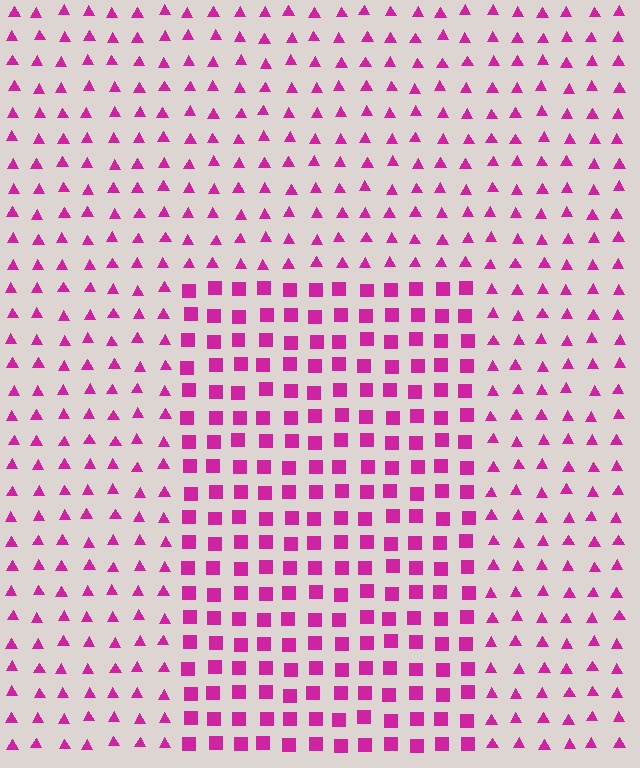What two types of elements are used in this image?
The image uses squares inside the rectangle region and triangles outside it.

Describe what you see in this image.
The image is filled with small magenta elements arranged in a uniform grid. A rectangle-shaped region contains squares, while the surrounding area contains triangles. The boundary is defined purely by the change in element shape.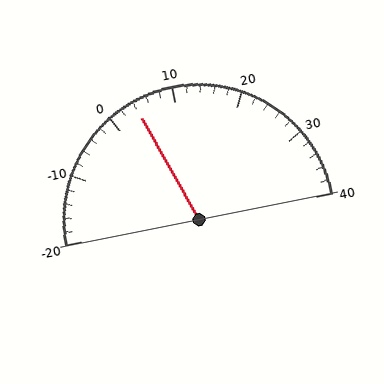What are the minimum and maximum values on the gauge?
The gauge ranges from -20 to 40.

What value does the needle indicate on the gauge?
The needle indicates approximately 4.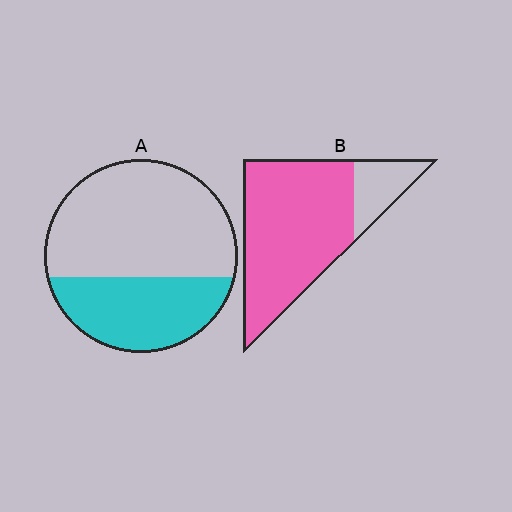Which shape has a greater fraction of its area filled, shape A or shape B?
Shape B.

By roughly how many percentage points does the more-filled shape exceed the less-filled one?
By roughly 45 percentage points (B over A).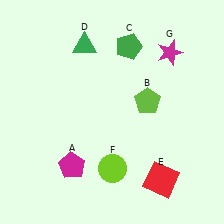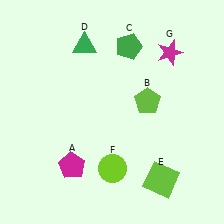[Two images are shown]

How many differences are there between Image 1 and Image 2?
There is 1 difference between the two images.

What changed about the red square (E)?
In Image 1, E is red. In Image 2, it changed to lime.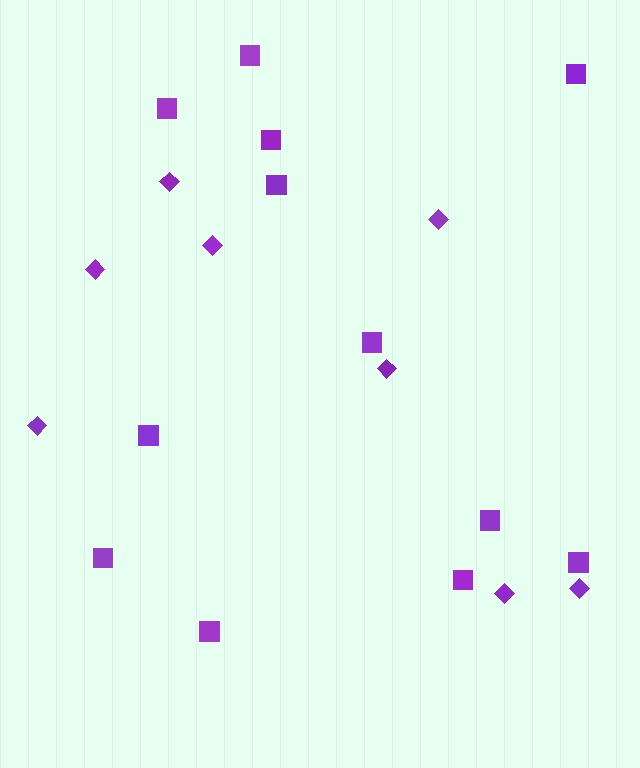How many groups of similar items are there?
There are 2 groups: one group of squares (12) and one group of diamonds (8).